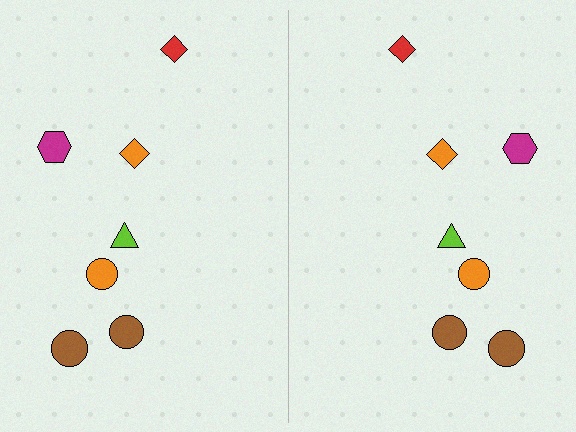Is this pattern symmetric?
Yes, this pattern has bilateral (reflection) symmetry.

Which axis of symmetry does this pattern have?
The pattern has a vertical axis of symmetry running through the center of the image.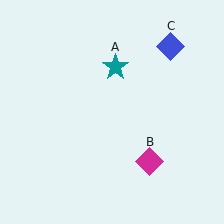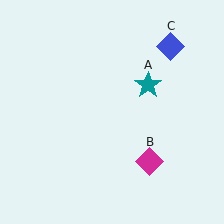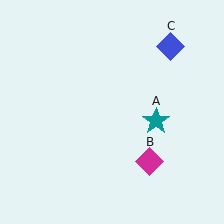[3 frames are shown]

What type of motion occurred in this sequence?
The teal star (object A) rotated clockwise around the center of the scene.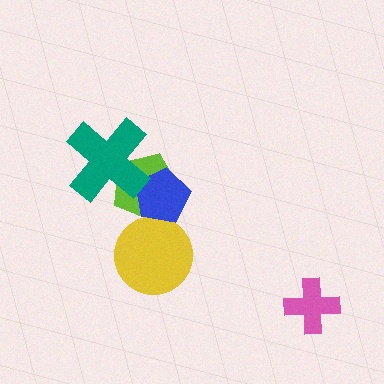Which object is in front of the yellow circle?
The blue pentagon is in front of the yellow circle.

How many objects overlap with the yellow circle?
1 object overlaps with the yellow circle.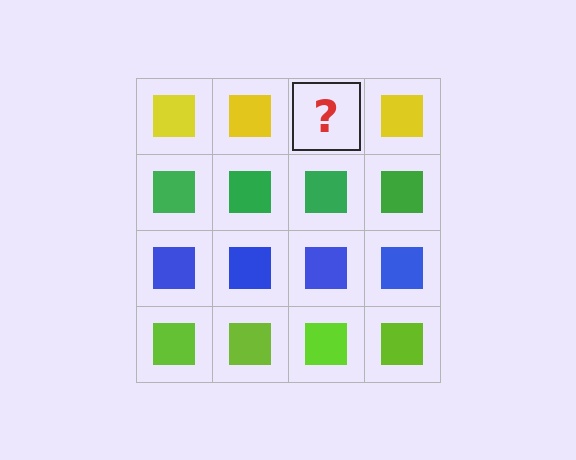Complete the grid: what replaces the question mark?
The question mark should be replaced with a yellow square.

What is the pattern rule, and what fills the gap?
The rule is that each row has a consistent color. The gap should be filled with a yellow square.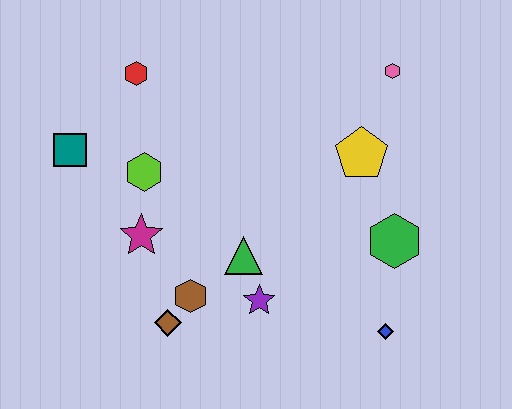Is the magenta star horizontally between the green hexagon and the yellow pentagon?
No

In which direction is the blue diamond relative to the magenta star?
The blue diamond is to the right of the magenta star.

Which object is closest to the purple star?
The green triangle is closest to the purple star.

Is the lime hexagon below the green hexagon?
No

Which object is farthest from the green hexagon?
The teal square is farthest from the green hexagon.